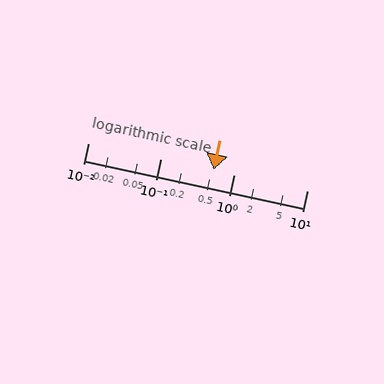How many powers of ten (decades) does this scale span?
The scale spans 3 decades, from 0.01 to 10.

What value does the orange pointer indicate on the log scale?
The pointer indicates approximately 0.52.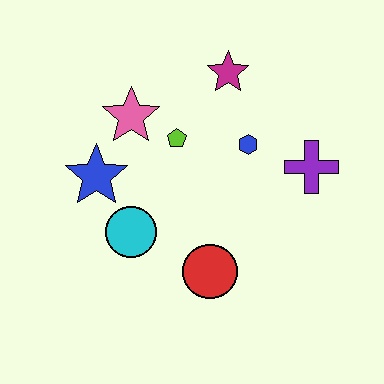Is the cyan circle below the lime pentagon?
Yes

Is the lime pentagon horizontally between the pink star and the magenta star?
Yes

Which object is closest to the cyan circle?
The blue star is closest to the cyan circle.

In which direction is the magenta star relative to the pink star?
The magenta star is to the right of the pink star.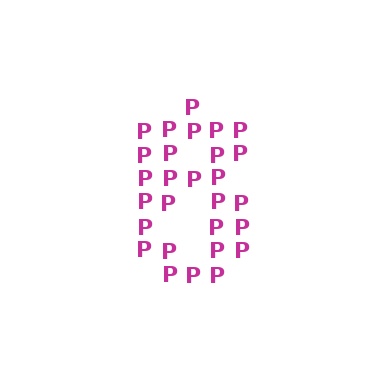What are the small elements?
The small elements are letter P's.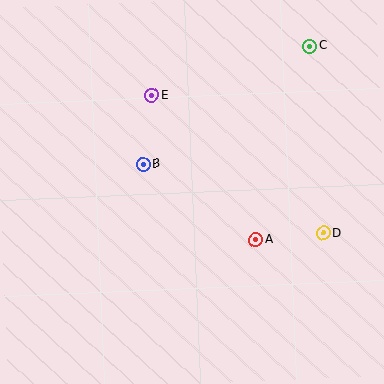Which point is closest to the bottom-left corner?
Point B is closest to the bottom-left corner.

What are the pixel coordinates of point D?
Point D is at (323, 233).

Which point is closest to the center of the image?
Point B at (143, 164) is closest to the center.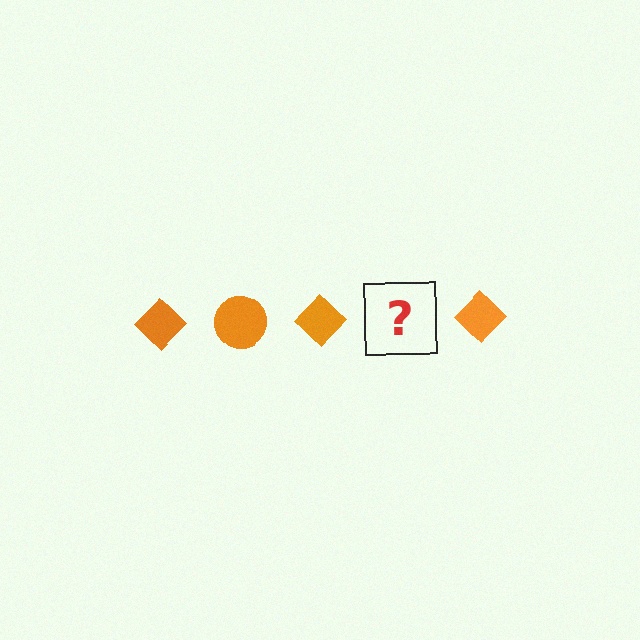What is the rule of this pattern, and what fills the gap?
The rule is that the pattern cycles through diamond, circle shapes in orange. The gap should be filled with an orange circle.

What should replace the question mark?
The question mark should be replaced with an orange circle.